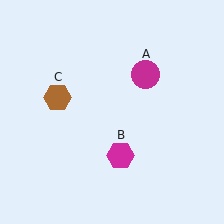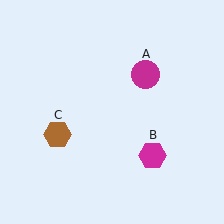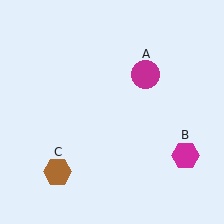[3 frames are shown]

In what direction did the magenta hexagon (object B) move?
The magenta hexagon (object B) moved right.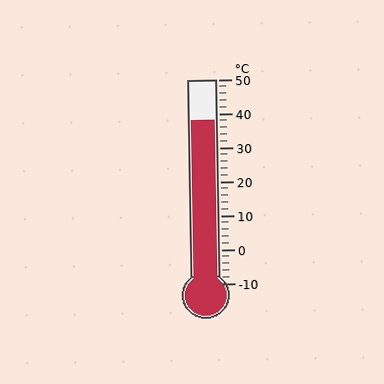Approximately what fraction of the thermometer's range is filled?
The thermometer is filled to approximately 80% of its range.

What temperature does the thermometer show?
The thermometer shows approximately 38°C.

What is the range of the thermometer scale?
The thermometer scale ranges from -10°C to 50°C.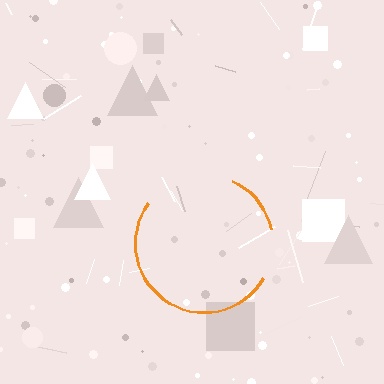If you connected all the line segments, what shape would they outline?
They would outline a circle.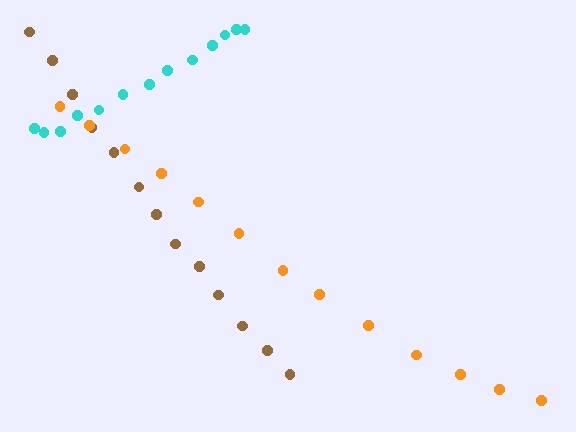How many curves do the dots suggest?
There are 3 distinct paths.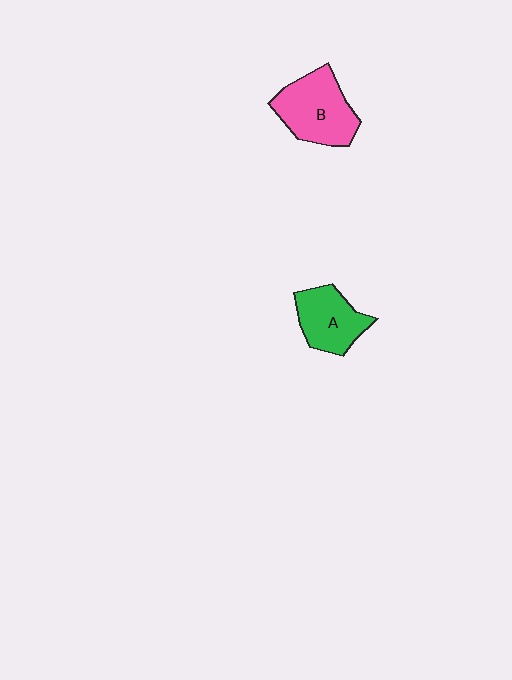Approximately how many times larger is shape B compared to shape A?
Approximately 1.3 times.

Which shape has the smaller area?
Shape A (green).